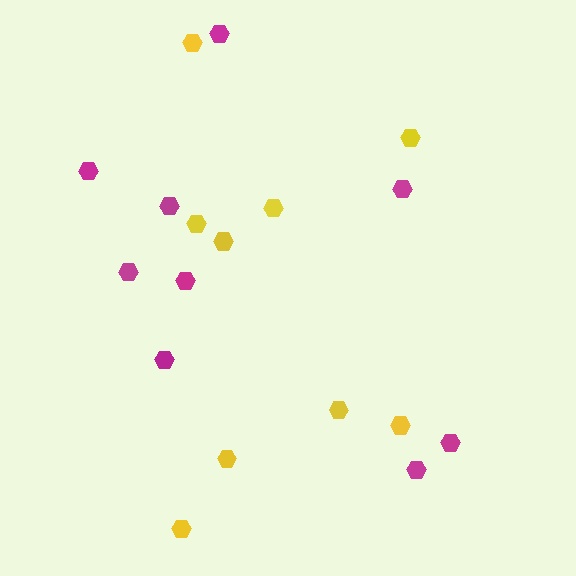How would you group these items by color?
There are 2 groups: one group of yellow hexagons (9) and one group of magenta hexagons (9).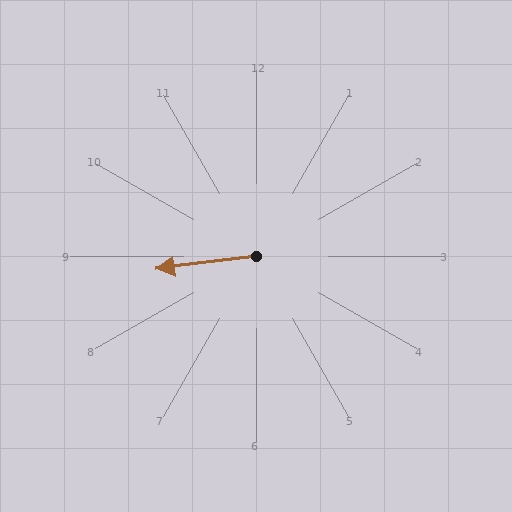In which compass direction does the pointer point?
West.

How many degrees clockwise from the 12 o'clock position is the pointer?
Approximately 263 degrees.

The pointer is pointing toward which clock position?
Roughly 9 o'clock.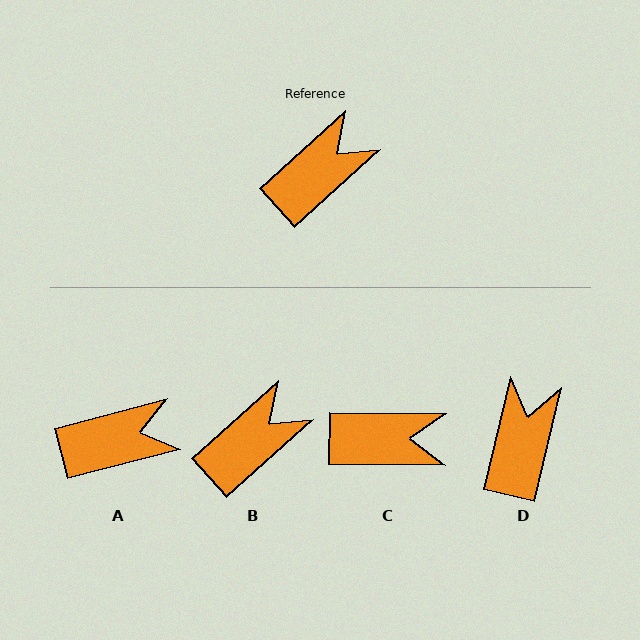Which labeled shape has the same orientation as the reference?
B.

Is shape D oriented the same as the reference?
No, it is off by about 35 degrees.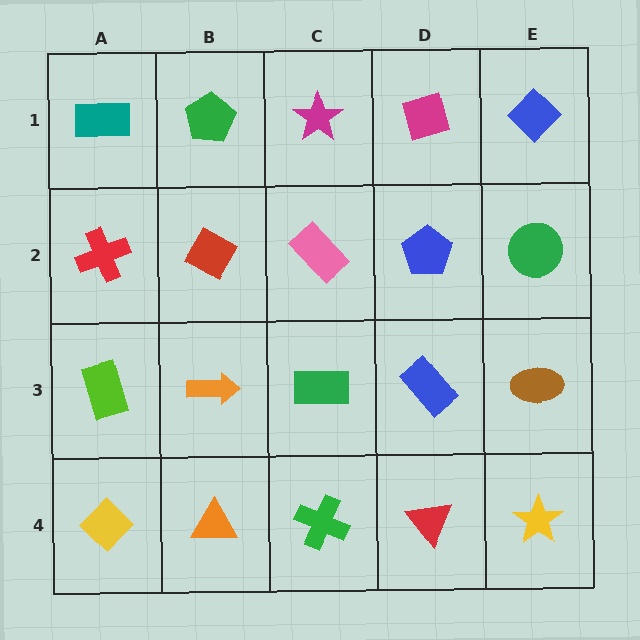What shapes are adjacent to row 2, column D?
A magenta diamond (row 1, column D), a blue rectangle (row 3, column D), a pink rectangle (row 2, column C), a green circle (row 2, column E).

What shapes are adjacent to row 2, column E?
A blue diamond (row 1, column E), a brown ellipse (row 3, column E), a blue pentagon (row 2, column D).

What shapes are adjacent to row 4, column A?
A lime rectangle (row 3, column A), an orange triangle (row 4, column B).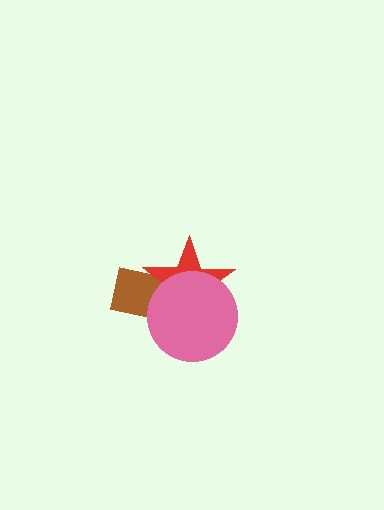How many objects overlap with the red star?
2 objects overlap with the red star.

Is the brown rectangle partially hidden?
Yes, it is partially covered by another shape.